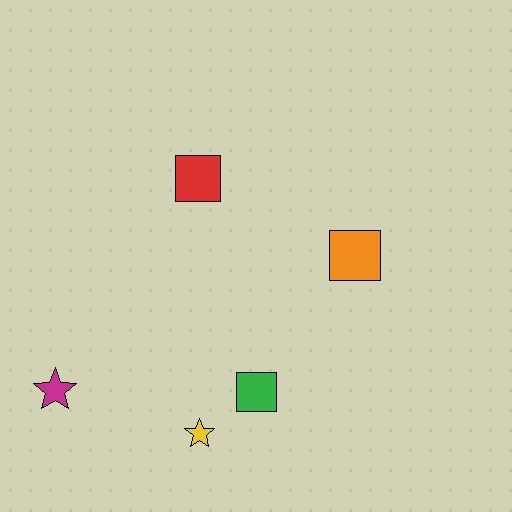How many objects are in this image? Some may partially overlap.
There are 5 objects.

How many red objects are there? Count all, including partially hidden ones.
There is 1 red object.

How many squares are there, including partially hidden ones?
There are 3 squares.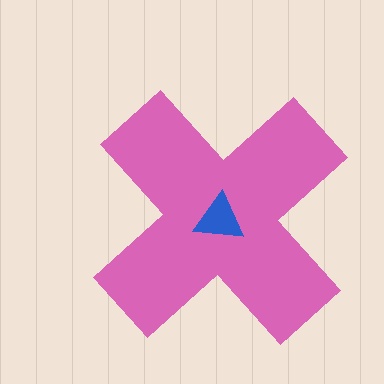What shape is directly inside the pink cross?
The blue triangle.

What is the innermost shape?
The blue triangle.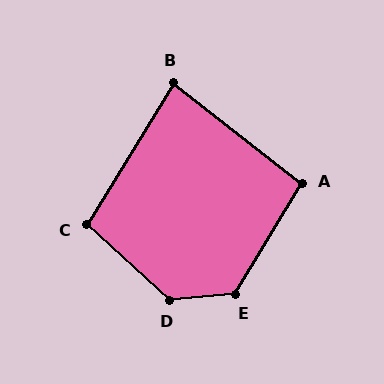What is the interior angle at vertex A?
Approximately 97 degrees (obtuse).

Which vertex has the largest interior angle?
D, at approximately 132 degrees.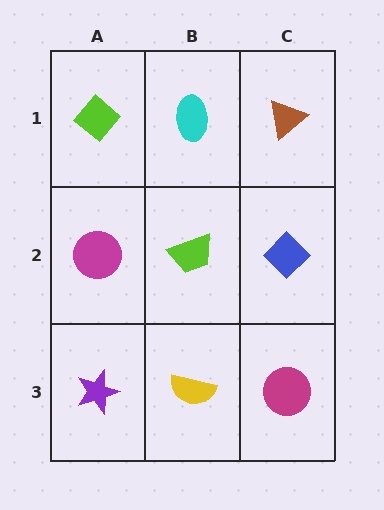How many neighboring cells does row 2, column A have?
3.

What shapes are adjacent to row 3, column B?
A lime trapezoid (row 2, column B), a purple star (row 3, column A), a magenta circle (row 3, column C).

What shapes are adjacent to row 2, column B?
A cyan ellipse (row 1, column B), a yellow semicircle (row 3, column B), a magenta circle (row 2, column A), a blue diamond (row 2, column C).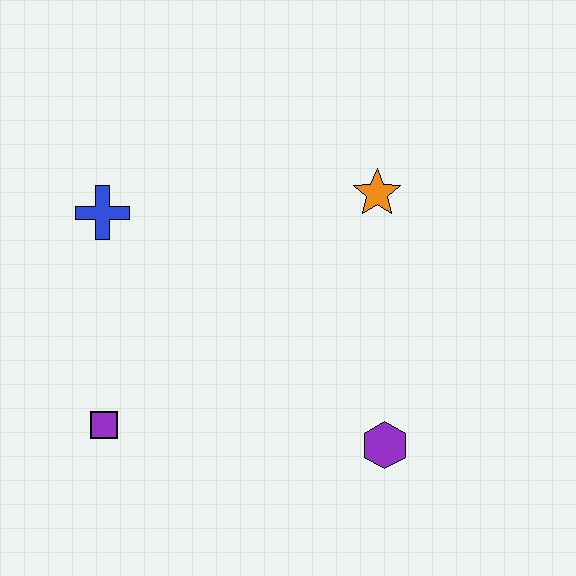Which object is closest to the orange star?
The purple hexagon is closest to the orange star.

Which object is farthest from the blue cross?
The purple hexagon is farthest from the blue cross.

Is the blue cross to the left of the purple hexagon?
Yes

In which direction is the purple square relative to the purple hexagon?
The purple square is to the left of the purple hexagon.